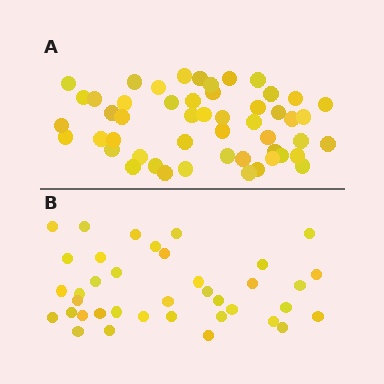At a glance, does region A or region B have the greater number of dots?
Region A (the top region) has more dots.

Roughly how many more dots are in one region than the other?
Region A has approximately 15 more dots than region B.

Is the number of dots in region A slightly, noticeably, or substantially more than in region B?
Region A has noticeably more, but not dramatically so. The ratio is roughly 1.3 to 1.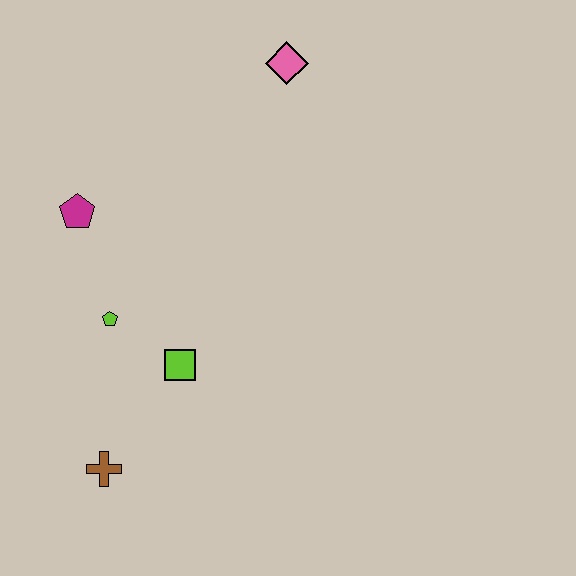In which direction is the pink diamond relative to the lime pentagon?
The pink diamond is above the lime pentagon.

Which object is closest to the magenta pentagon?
The lime pentagon is closest to the magenta pentagon.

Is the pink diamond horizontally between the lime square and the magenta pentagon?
No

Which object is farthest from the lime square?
The pink diamond is farthest from the lime square.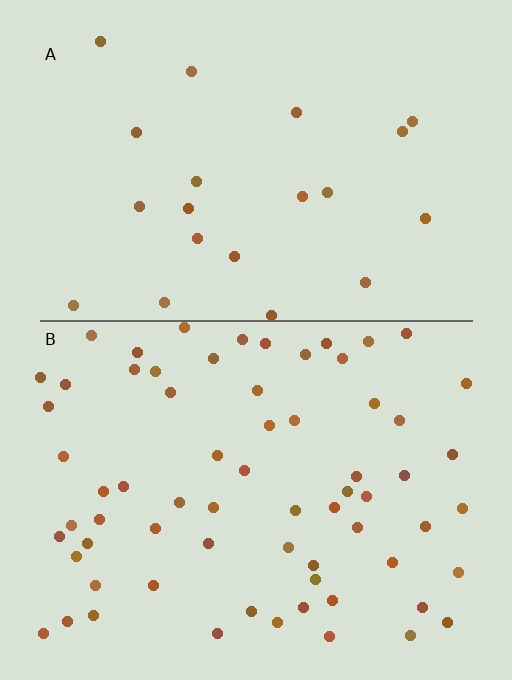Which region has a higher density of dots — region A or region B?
B (the bottom).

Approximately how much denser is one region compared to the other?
Approximately 3.2× — region B over region A.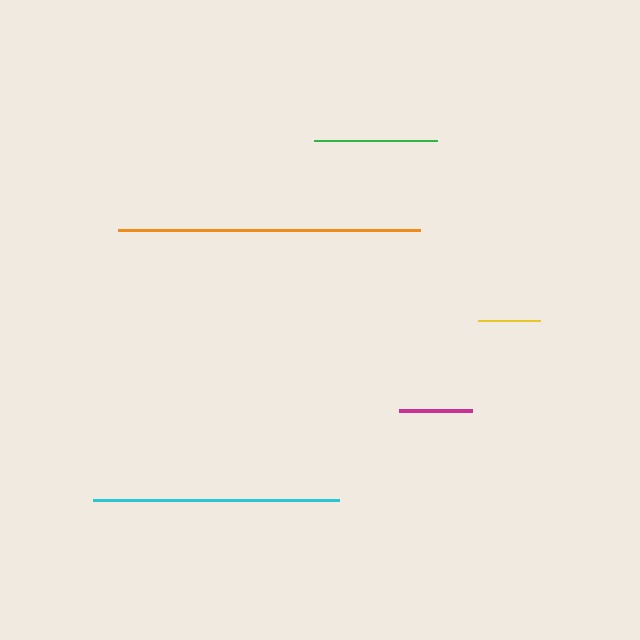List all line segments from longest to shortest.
From longest to shortest: orange, cyan, green, magenta, yellow.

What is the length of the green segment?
The green segment is approximately 123 pixels long.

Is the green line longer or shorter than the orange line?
The orange line is longer than the green line.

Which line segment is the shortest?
The yellow line is the shortest at approximately 62 pixels.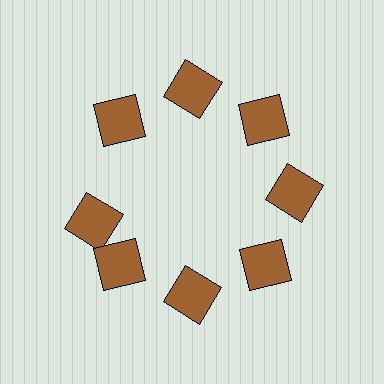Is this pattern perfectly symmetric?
No. The 8 brown squares are arranged in a ring, but one element near the 9 o'clock position is rotated out of alignment along the ring, breaking the 8-fold rotational symmetry.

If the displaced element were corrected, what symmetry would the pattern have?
It would have 8-fold rotational symmetry — the pattern would map onto itself every 45 degrees.